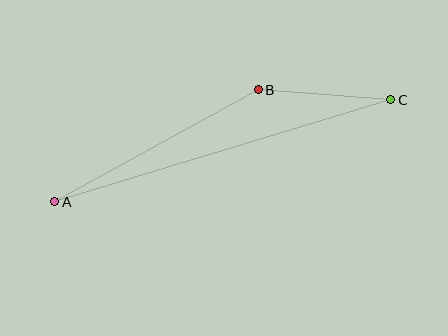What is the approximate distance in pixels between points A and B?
The distance between A and B is approximately 232 pixels.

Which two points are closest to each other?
Points B and C are closest to each other.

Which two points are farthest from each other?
Points A and C are farthest from each other.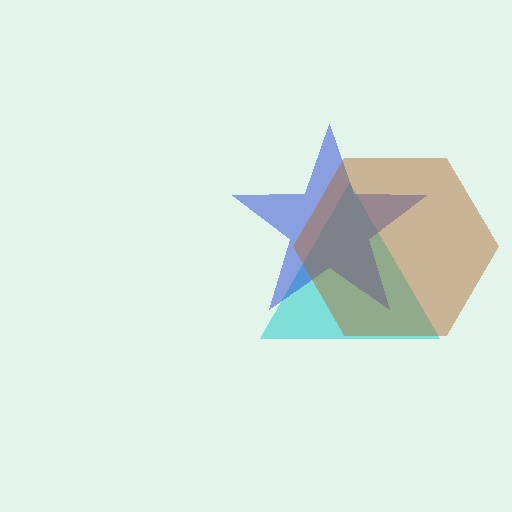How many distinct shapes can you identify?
There are 3 distinct shapes: a cyan triangle, a blue star, a brown hexagon.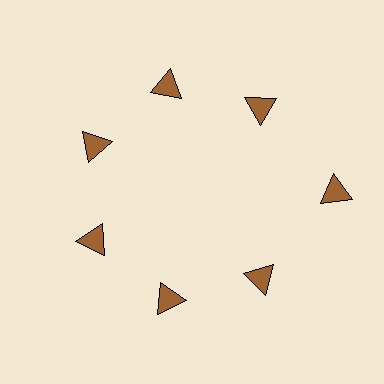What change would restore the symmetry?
The symmetry would be restored by moving it inward, back onto the ring so that all 7 triangles sit at equal angles and equal distance from the center.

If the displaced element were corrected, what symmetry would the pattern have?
It would have 7-fold rotational symmetry — the pattern would map onto itself every 51 degrees.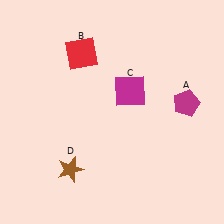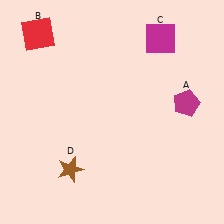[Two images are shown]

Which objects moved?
The objects that moved are: the red square (B), the magenta square (C).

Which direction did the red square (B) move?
The red square (B) moved left.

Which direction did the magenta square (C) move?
The magenta square (C) moved up.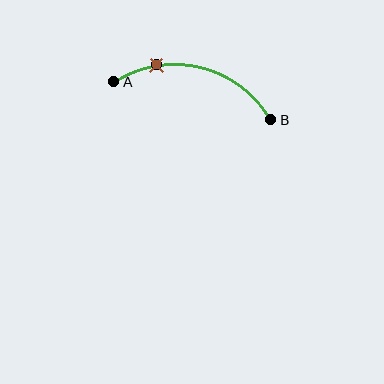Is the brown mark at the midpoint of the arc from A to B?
No. The brown mark lies on the arc but is closer to endpoint A. The arc midpoint would be at the point on the curve equidistant along the arc from both A and B.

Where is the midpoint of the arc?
The arc midpoint is the point on the curve farthest from the straight line joining A and B. It sits above that line.